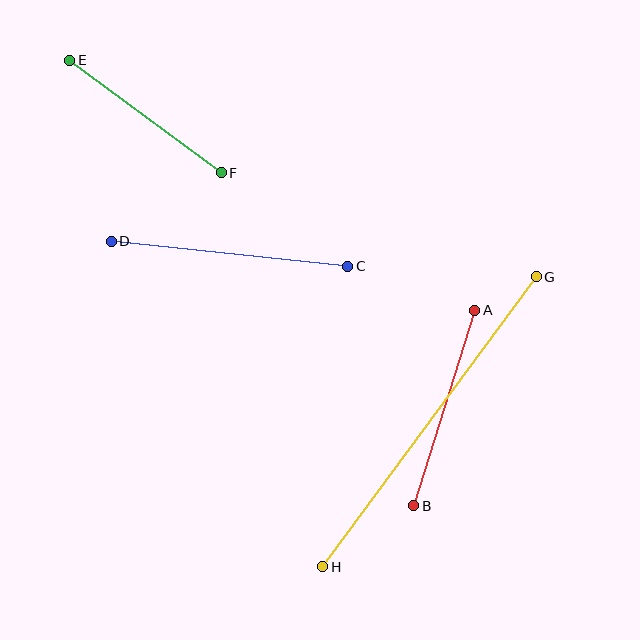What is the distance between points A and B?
The distance is approximately 205 pixels.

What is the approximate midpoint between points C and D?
The midpoint is at approximately (229, 254) pixels.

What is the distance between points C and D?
The distance is approximately 238 pixels.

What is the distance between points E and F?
The distance is approximately 189 pixels.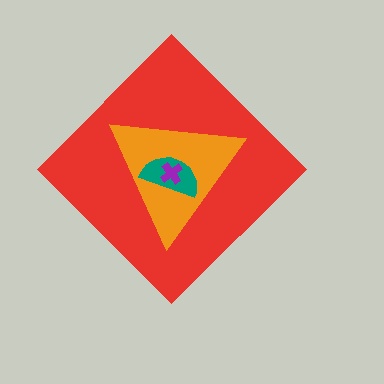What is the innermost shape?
The purple cross.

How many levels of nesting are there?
4.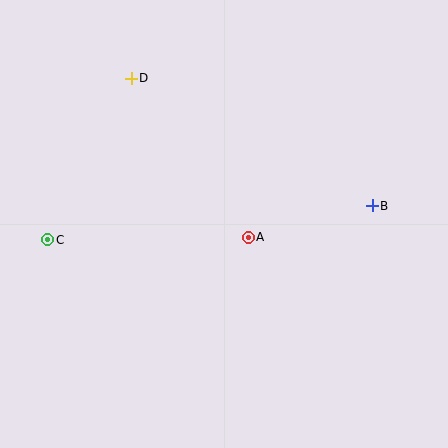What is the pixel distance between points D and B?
The distance between D and B is 273 pixels.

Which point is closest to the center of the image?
Point A at (248, 237) is closest to the center.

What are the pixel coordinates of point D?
Point D is at (131, 78).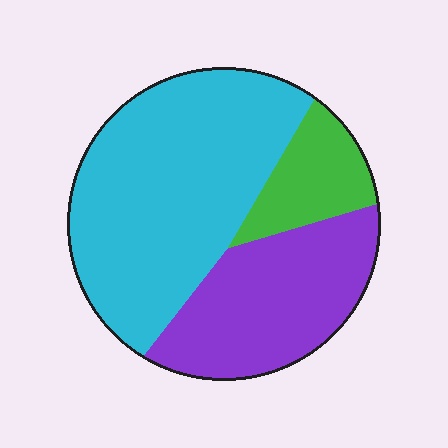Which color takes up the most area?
Cyan, at roughly 55%.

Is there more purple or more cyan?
Cyan.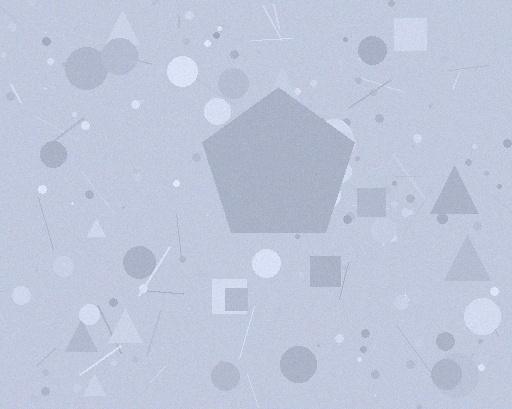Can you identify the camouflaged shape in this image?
The camouflaged shape is a pentagon.